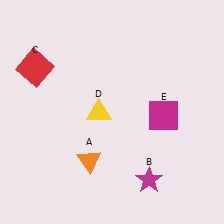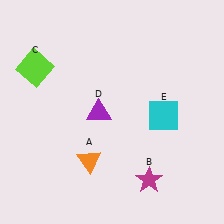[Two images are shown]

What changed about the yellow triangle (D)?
In Image 1, D is yellow. In Image 2, it changed to purple.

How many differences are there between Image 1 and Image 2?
There are 3 differences between the two images.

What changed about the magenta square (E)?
In Image 1, E is magenta. In Image 2, it changed to cyan.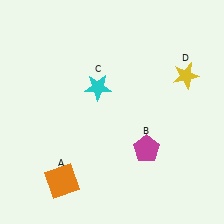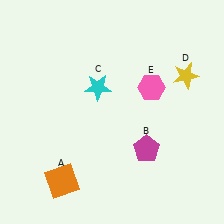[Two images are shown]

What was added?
A pink hexagon (E) was added in Image 2.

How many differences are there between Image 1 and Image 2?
There is 1 difference between the two images.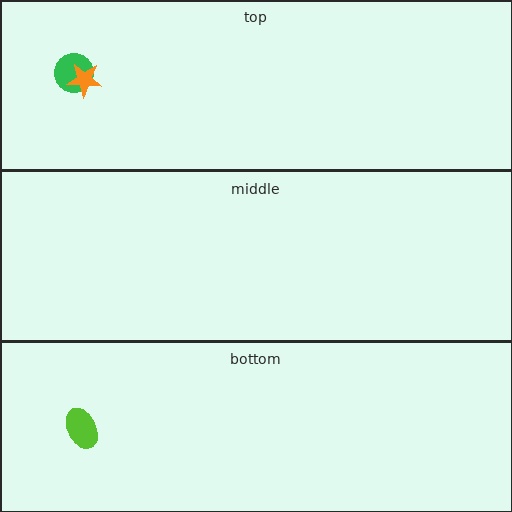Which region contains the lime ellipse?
The bottom region.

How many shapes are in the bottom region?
1.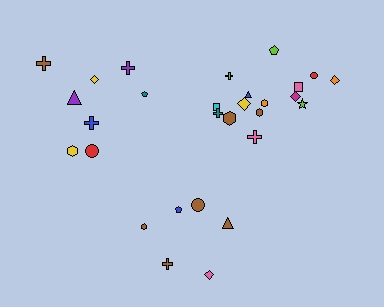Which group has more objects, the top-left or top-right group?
The top-right group.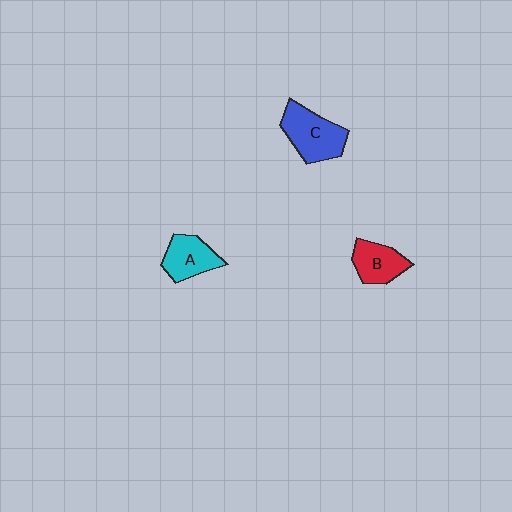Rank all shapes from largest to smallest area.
From largest to smallest: C (blue), A (cyan), B (red).